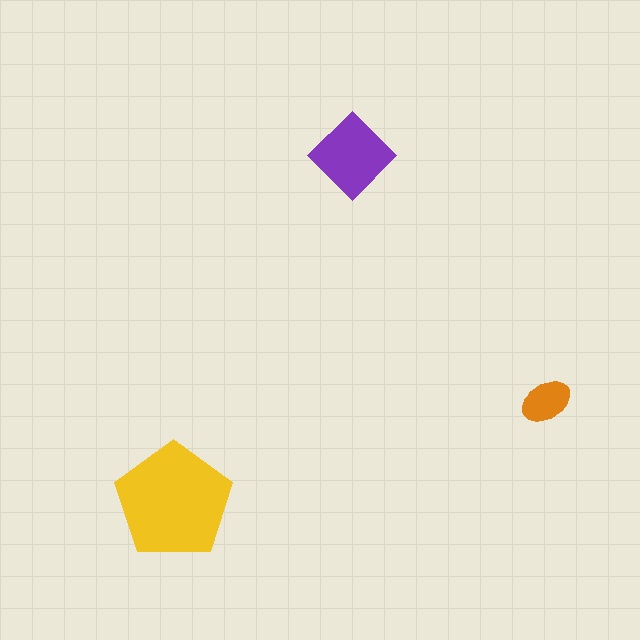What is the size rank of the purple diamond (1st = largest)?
2nd.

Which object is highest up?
The purple diamond is topmost.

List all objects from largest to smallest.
The yellow pentagon, the purple diamond, the orange ellipse.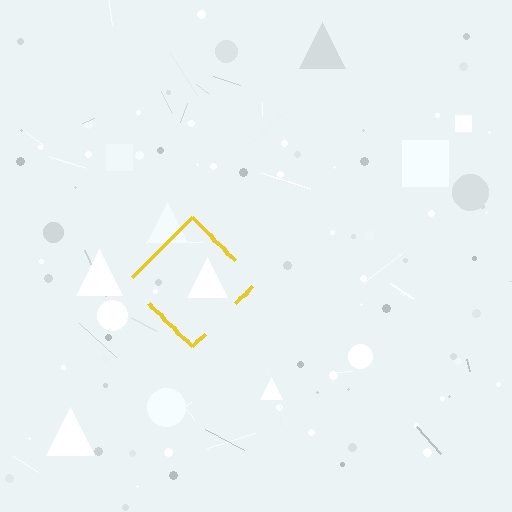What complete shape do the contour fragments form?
The contour fragments form a diamond.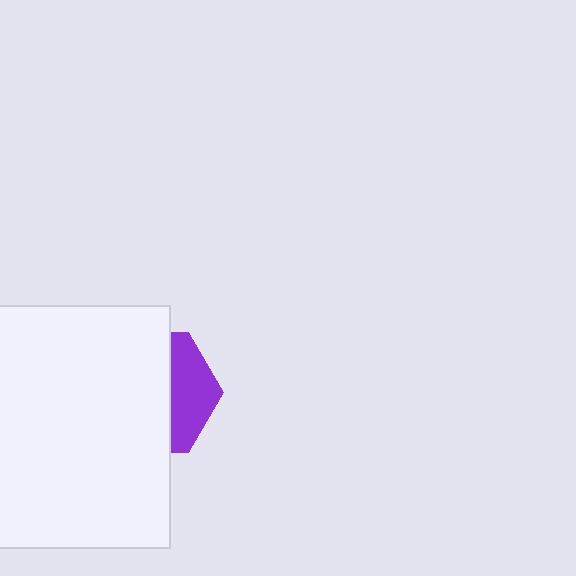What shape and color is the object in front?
The object in front is a white rectangle.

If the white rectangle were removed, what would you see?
You would see the complete purple hexagon.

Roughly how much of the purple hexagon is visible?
A small part of it is visible (roughly 33%).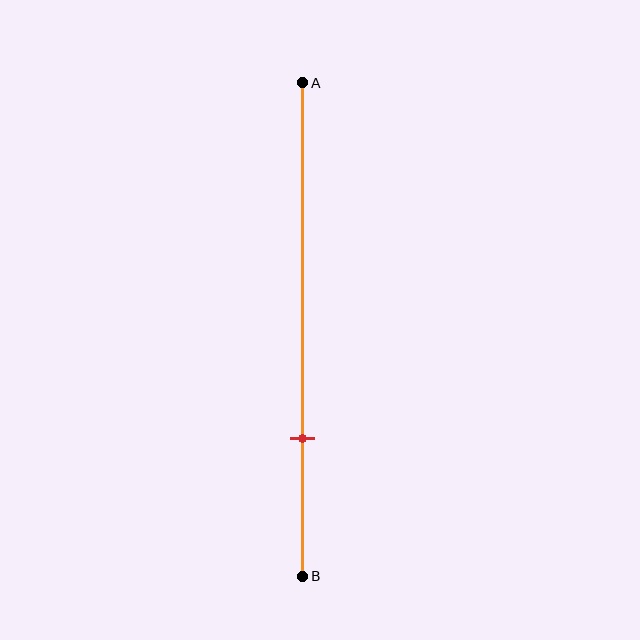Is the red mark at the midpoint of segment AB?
No, the mark is at about 70% from A, not at the 50% midpoint.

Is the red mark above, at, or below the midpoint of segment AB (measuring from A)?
The red mark is below the midpoint of segment AB.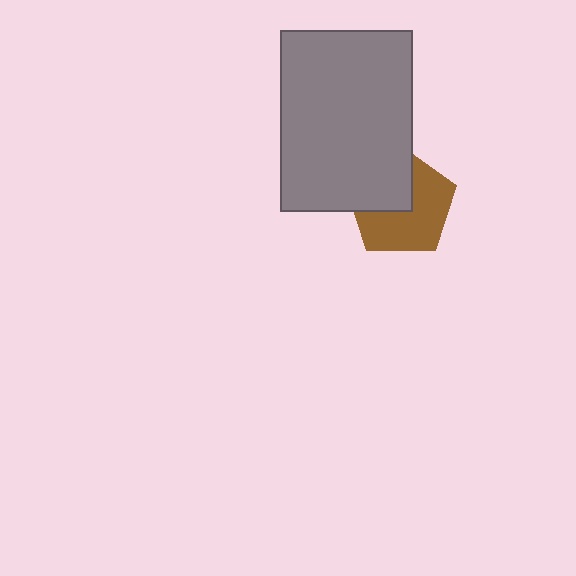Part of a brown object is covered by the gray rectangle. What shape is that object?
It is a pentagon.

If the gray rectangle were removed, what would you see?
You would see the complete brown pentagon.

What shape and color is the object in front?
The object in front is a gray rectangle.